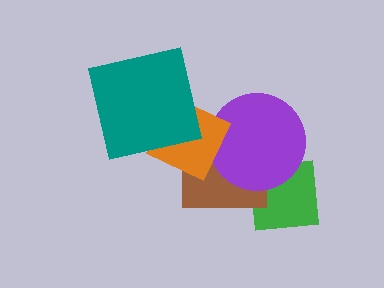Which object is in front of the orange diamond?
The teal square is in front of the orange diamond.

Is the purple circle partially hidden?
Yes, it is partially covered by another shape.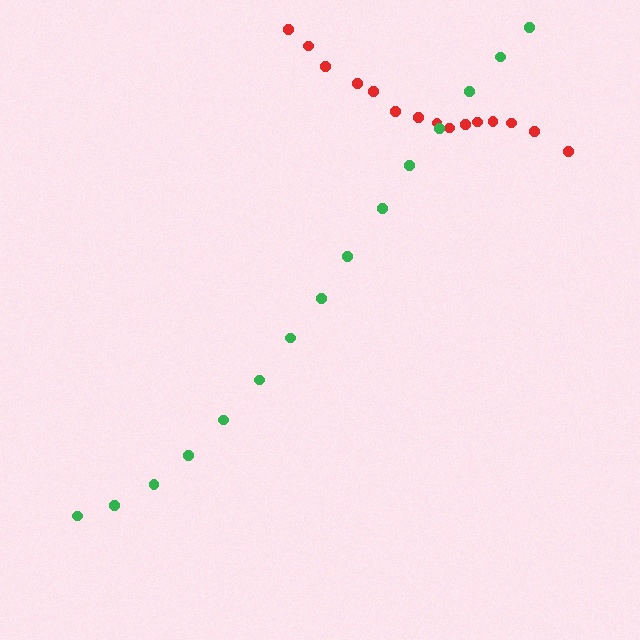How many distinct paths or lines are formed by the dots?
There are 2 distinct paths.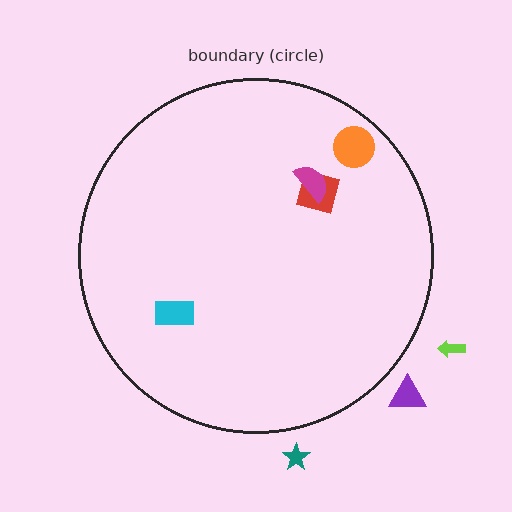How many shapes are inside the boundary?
4 inside, 3 outside.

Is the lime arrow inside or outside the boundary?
Outside.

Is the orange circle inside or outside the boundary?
Inside.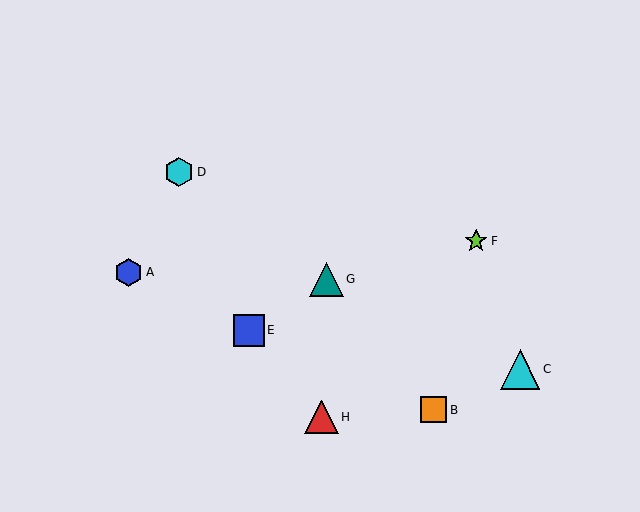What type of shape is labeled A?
Shape A is a blue hexagon.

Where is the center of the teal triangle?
The center of the teal triangle is at (326, 279).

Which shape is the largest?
The cyan triangle (labeled C) is the largest.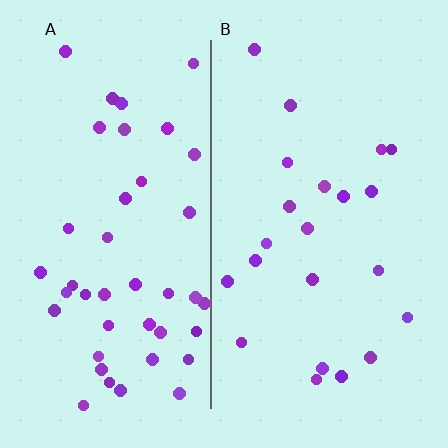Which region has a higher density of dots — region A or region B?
A (the left).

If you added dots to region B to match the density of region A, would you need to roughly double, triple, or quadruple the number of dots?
Approximately double.